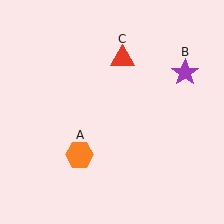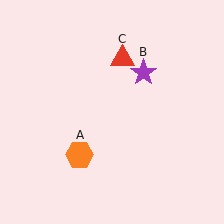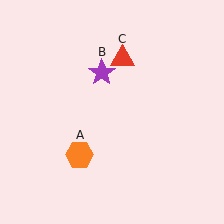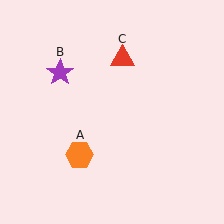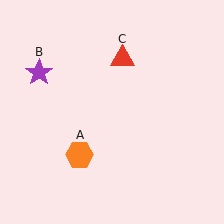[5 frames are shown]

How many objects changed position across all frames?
1 object changed position: purple star (object B).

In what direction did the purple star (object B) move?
The purple star (object B) moved left.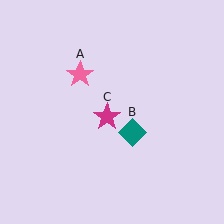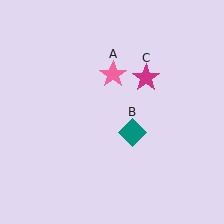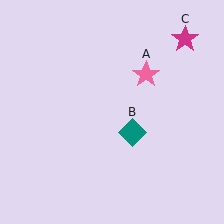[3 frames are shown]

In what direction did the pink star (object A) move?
The pink star (object A) moved right.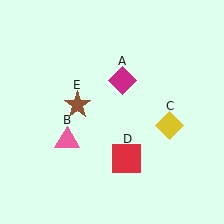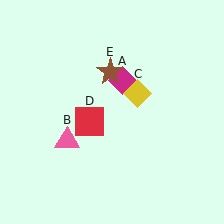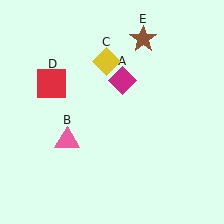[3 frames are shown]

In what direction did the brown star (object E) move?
The brown star (object E) moved up and to the right.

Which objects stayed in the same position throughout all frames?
Magenta diamond (object A) and pink triangle (object B) remained stationary.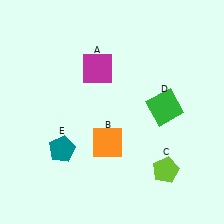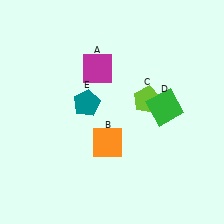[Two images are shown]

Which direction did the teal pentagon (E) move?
The teal pentagon (E) moved up.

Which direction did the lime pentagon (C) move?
The lime pentagon (C) moved up.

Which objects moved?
The objects that moved are: the lime pentagon (C), the teal pentagon (E).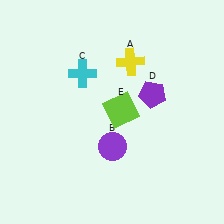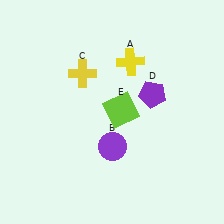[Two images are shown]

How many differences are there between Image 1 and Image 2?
There is 1 difference between the two images.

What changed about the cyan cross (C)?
In Image 1, C is cyan. In Image 2, it changed to yellow.